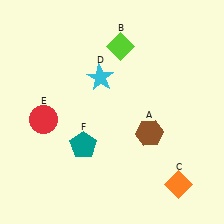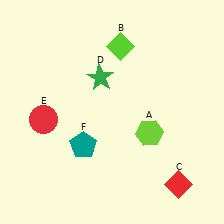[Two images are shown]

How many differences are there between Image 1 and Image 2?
There are 3 differences between the two images.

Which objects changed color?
A changed from brown to lime. C changed from orange to red. D changed from cyan to green.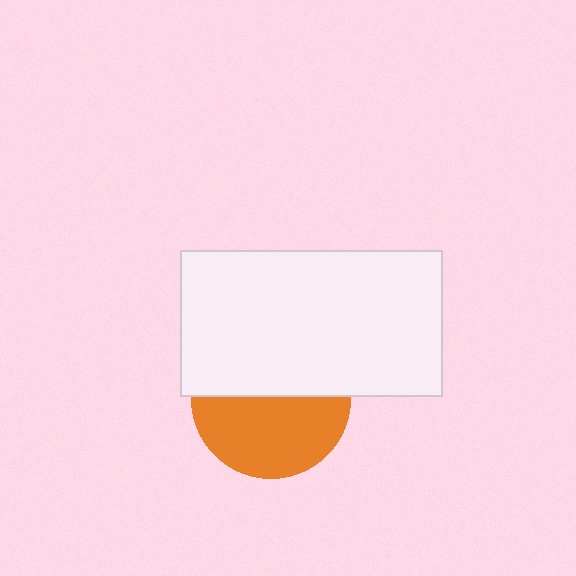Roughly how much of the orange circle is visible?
About half of it is visible (roughly 51%).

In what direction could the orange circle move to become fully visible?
The orange circle could move down. That would shift it out from behind the white rectangle entirely.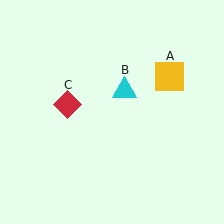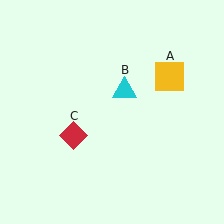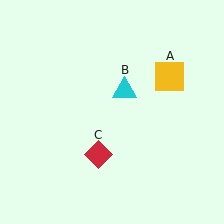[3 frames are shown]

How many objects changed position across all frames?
1 object changed position: red diamond (object C).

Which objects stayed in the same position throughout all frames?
Yellow square (object A) and cyan triangle (object B) remained stationary.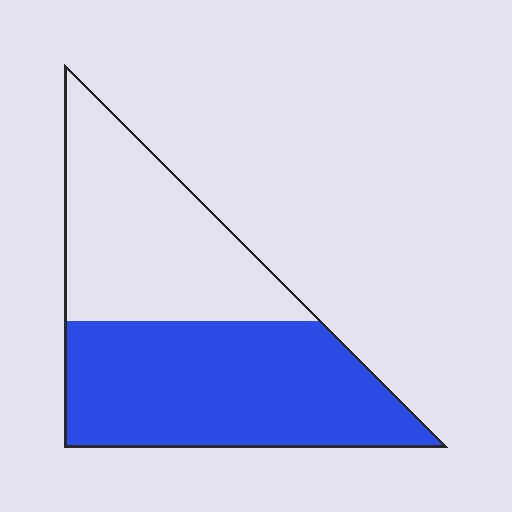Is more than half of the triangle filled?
Yes.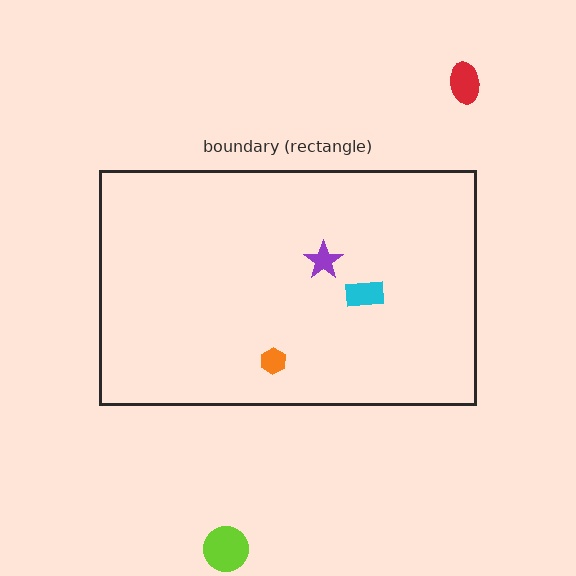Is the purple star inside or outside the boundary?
Inside.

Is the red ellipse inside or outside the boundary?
Outside.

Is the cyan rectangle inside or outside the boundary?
Inside.